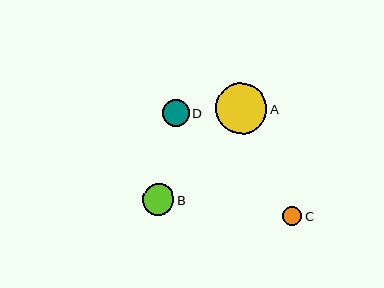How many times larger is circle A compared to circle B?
Circle A is approximately 1.6 times the size of circle B.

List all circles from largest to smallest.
From largest to smallest: A, B, D, C.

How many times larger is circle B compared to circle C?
Circle B is approximately 1.7 times the size of circle C.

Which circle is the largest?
Circle A is the largest with a size of approximately 51 pixels.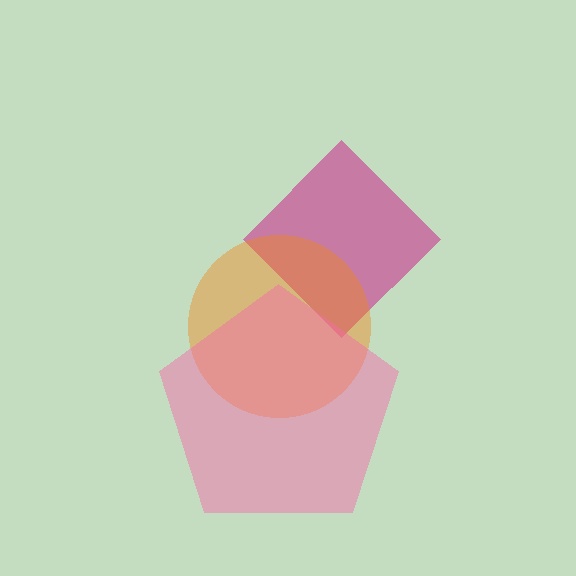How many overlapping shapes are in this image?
There are 3 overlapping shapes in the image.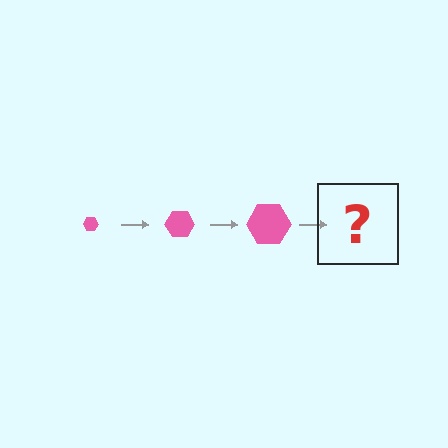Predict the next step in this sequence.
The next step is a pink hexagon, larger than the previous one.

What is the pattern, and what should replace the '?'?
The pattern is that the hexagon gets progressively larger each step. The '?' should be a pink hexagon, larger than the previous one.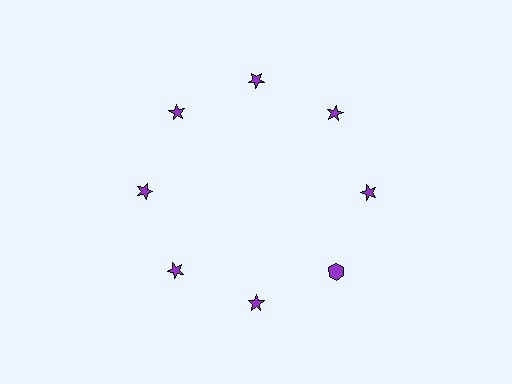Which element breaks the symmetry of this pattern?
The purple hexagon at roughly the 4 o'clock position breaks the symmetry. All other shapes are purple stars.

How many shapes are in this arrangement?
There are 8 shapes arranged in a ring pattern.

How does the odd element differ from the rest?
It has a different shape: hexagon instead of star.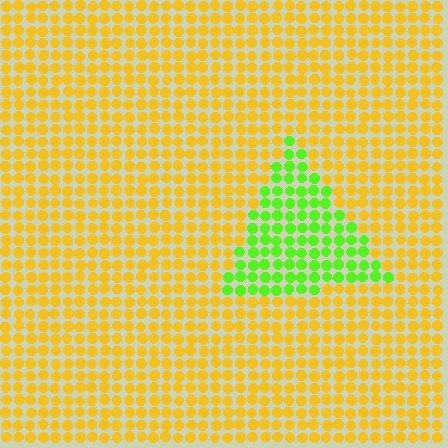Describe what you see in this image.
The image is filled with small yellow elements in a uniform arrangement. A triangle-shaped region is visible where the elements are tinted to a slightly different hue, forming a subtle color boundary.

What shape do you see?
I see a triangle.